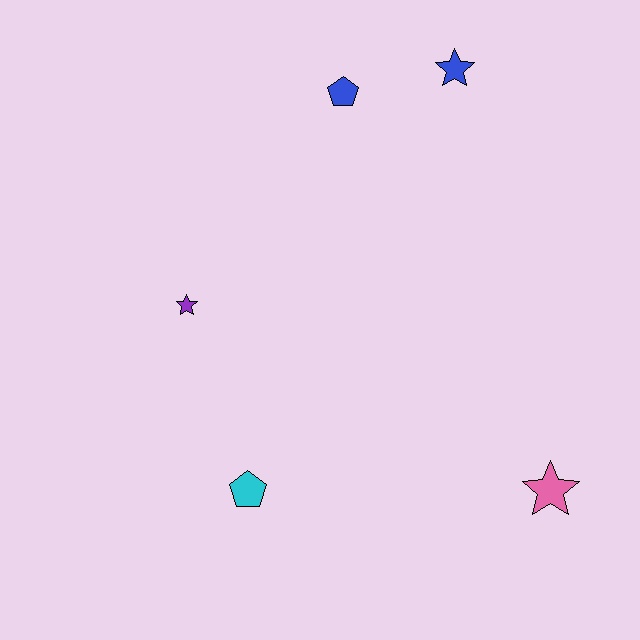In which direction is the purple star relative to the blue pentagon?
The purple star is below the blue pentagon.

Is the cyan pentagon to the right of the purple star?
Yes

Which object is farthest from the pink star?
The blue pentagon is farthest from the pink star.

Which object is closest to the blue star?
The blue pentagon is closest to the blue star.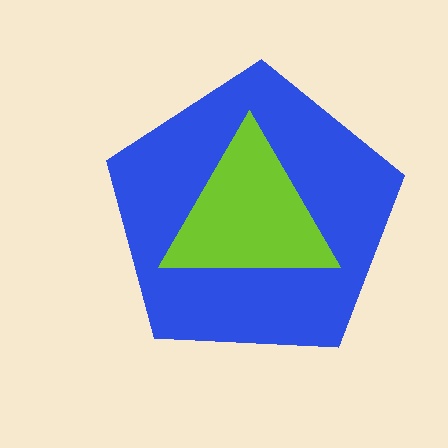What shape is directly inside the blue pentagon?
The lime triangle.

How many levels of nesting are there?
2.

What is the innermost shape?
The lime triangle.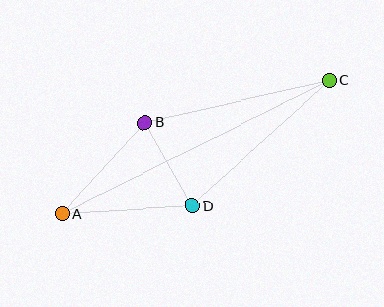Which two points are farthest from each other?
Points A and C are farthest from each other.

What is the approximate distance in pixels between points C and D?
The distance between C and D is approximately 186 pixels.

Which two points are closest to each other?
Points B and D are closest to each other.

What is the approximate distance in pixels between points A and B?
The distance between A and B is approximately 123 pixels.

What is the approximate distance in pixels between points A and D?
The distance between A and D is approximately 131 pixels.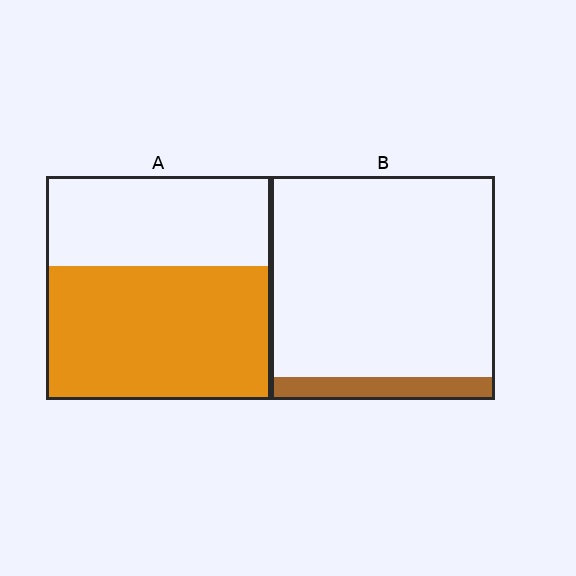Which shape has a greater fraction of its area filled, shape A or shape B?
Shape A.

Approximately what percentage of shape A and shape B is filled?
A is approximately 60% and B is approximately 10%.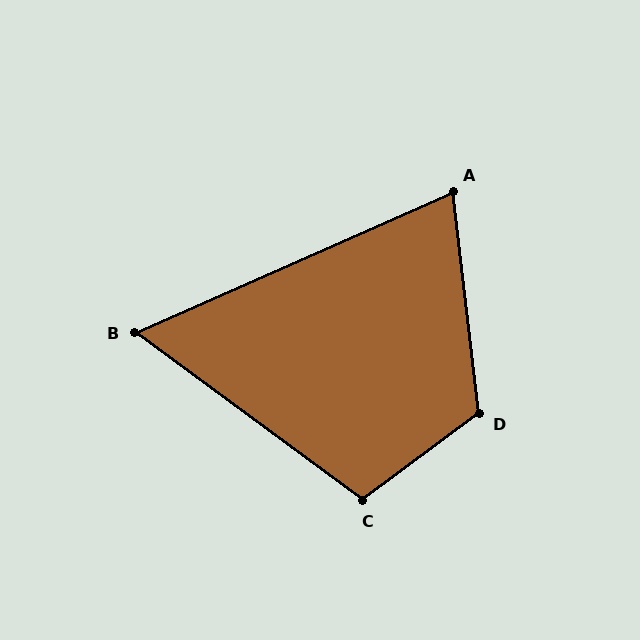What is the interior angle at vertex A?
Approximately 73 degrees (acute).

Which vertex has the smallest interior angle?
B, at approximately 60 degrees.